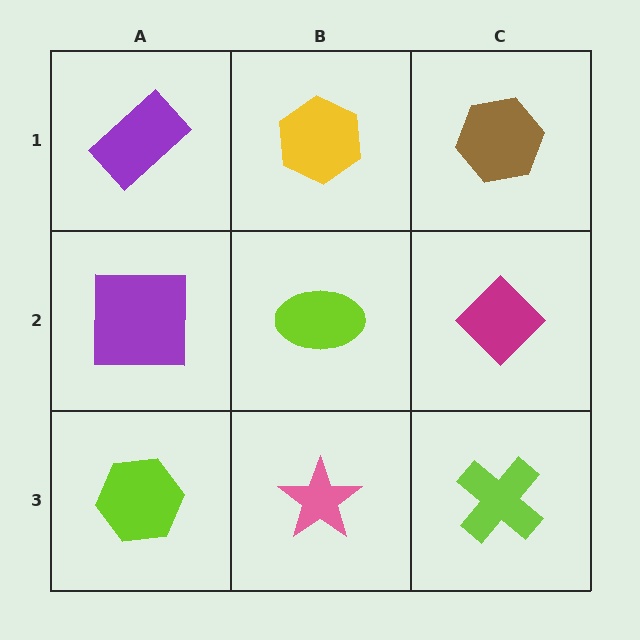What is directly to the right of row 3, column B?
A lime cross.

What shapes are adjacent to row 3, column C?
A magenta diamond (row 2, column C), a pink star (row 3, column B).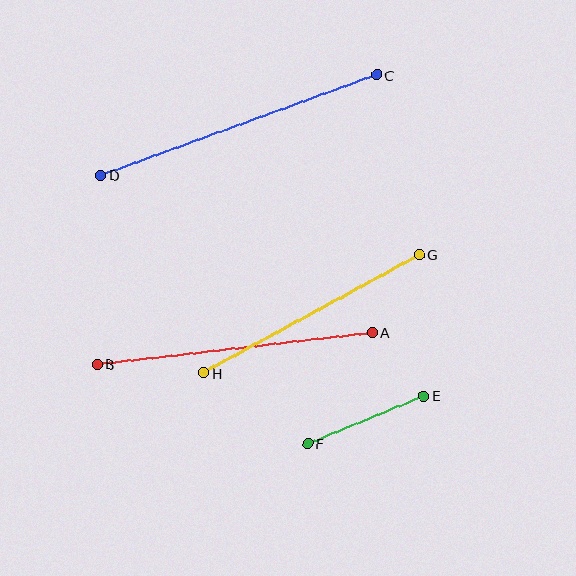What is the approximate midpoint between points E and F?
The midpoint is at approximately (366, 420) pixels.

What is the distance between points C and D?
The distance is approximately 293 pixels.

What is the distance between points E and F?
The distance is approximately 126 pixels.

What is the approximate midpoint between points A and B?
The midpoint is at approximately (235, 348) pixels.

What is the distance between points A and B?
The distance is approximately 276 pixels.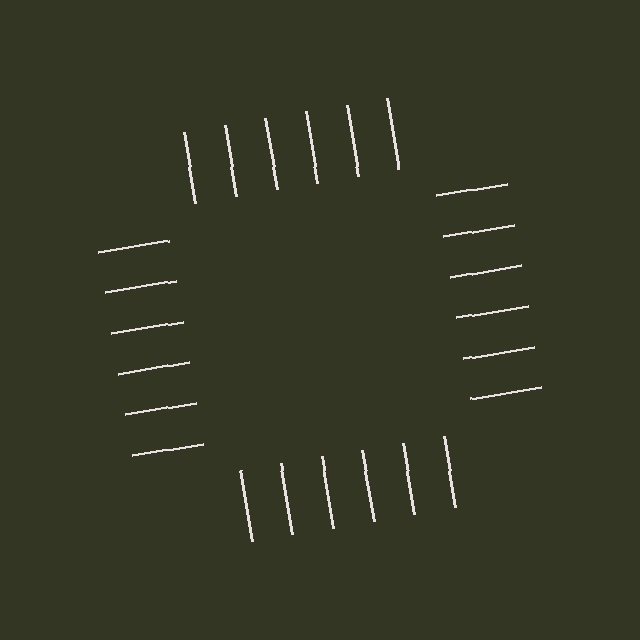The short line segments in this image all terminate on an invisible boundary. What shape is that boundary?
An illusory square — the line segments terminate on its edges but no continuous stroke is drawn.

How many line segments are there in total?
24 — 6 along each of the 4 edges.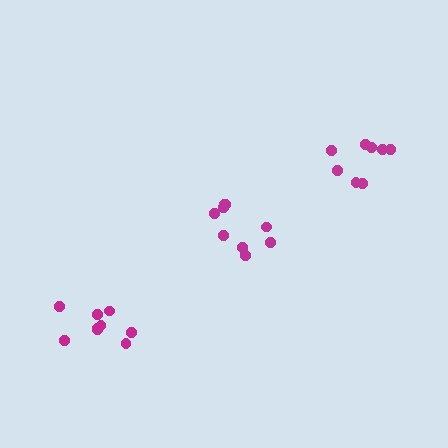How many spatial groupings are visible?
There are 3 spatial groupings.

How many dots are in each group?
Group 1: 9 dots, Group 2: 8 dots, Group 3: 9 dots (26 total).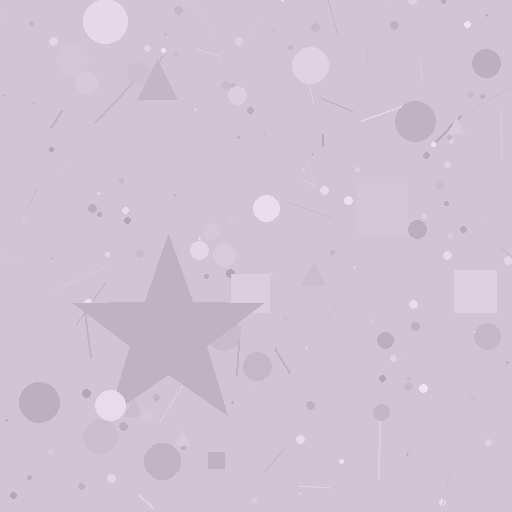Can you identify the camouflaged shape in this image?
The camouflaged shape is a star.